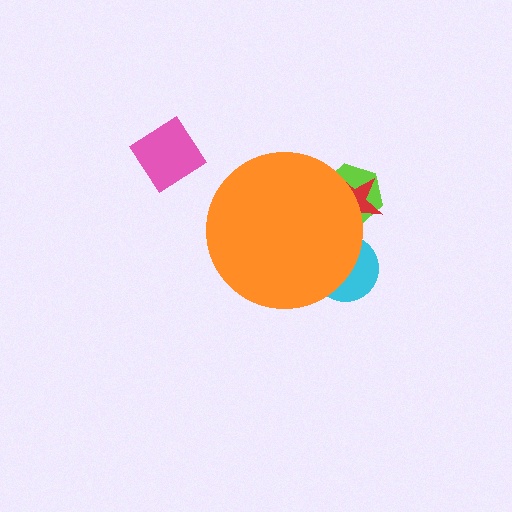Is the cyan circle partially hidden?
Yes, the cyan circle is partially hidden behind the orange circle.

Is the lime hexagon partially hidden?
Yes, the lime hexagon is partially hidden behind the orange circle.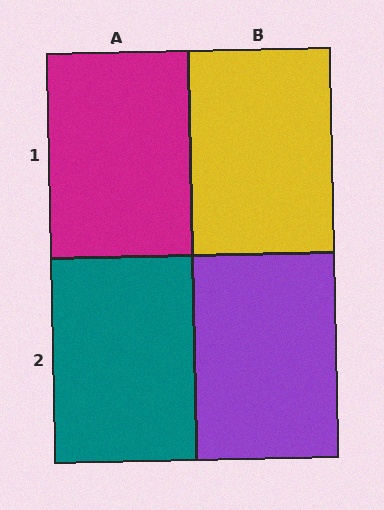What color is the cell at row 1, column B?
Yellow.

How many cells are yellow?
1 cell is yellow.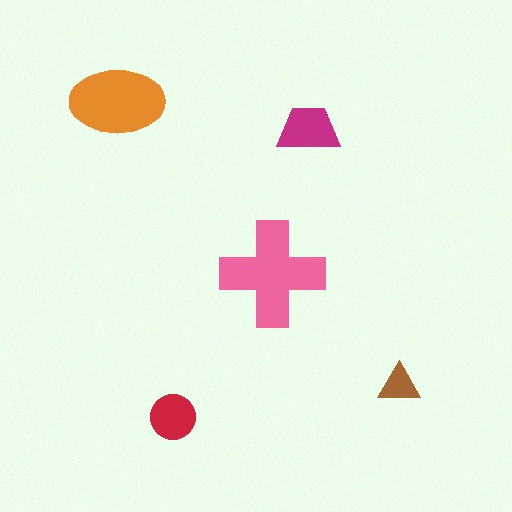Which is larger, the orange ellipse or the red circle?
The orange ellipse.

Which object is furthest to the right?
The brown triangle is rightmost.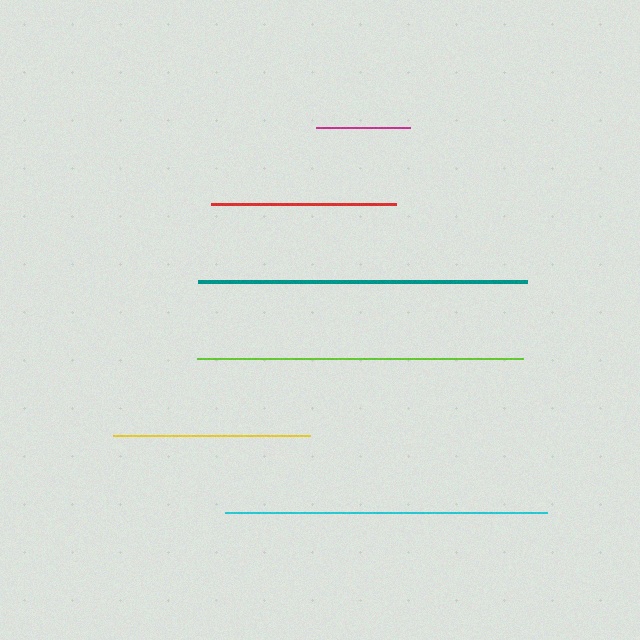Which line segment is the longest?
The teal line is the longest at approximately 328 pixels.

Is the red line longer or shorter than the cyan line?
The cyan line is longer than the red line.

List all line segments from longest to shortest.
From longest to shortest: teal, lime, cyan, yellow, red, magenta.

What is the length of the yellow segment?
The yellow segment is approximately 197 pixels long.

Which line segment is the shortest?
The magenta line is the shortest at approximately 94 pixels.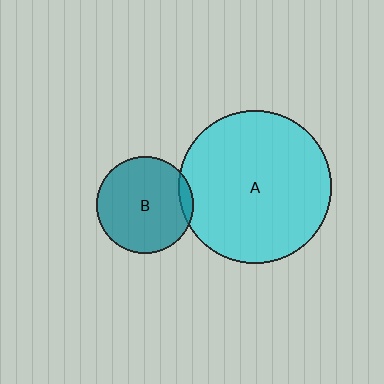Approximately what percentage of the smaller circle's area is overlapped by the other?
Approximately 5%.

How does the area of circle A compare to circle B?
Approximately 2.5 times.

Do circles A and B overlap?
Yes.